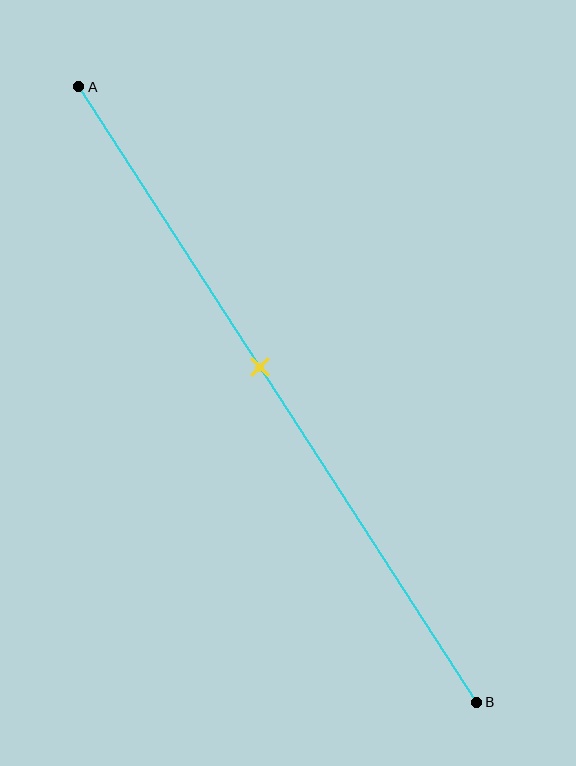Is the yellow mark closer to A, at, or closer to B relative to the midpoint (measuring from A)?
The yellow mark is closer to point A than the midpoint of segment AB.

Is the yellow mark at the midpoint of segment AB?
No, the mark is at about 45% from A, not at the 50% midpoint.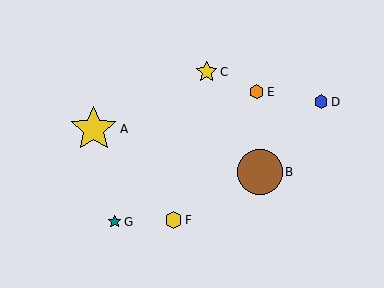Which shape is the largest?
The yellow star (labeled A) is the largest.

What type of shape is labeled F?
Shape F is a yellow hexagon.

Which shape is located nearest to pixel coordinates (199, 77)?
The yellow star (labeled C) at (207, 72) is nearest to that location.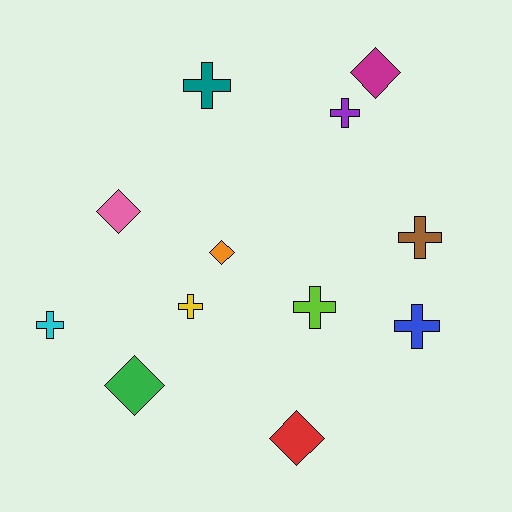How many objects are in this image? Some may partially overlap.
There are 12 objects.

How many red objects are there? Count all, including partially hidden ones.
There is 1 red object.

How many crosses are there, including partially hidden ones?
There are 7 crosses.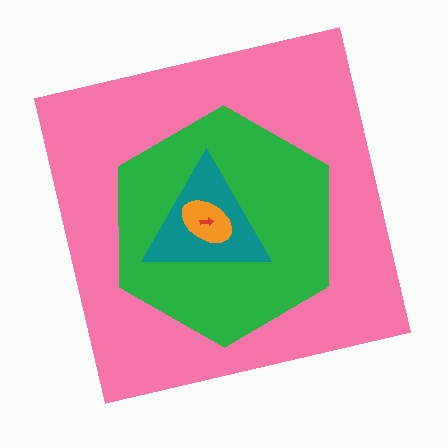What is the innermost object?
The red arrow.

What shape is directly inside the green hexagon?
The teal triangle.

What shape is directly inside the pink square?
The green hexagon.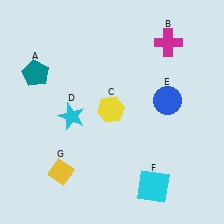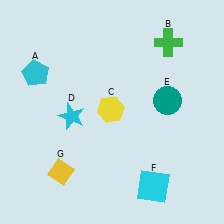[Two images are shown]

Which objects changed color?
A changed from teal to cyan. B changed from magenta to green. E changed from blue to teal.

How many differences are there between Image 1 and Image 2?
There are 3 differences between the two images.